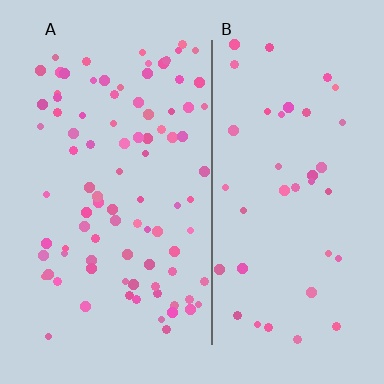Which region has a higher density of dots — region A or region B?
A (the left).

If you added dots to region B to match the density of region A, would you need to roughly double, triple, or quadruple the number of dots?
Approximately double.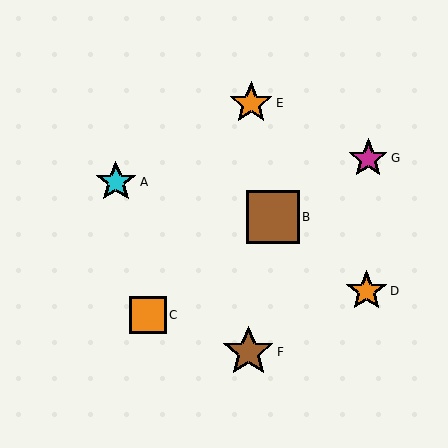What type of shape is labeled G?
Shape G is a magenta star.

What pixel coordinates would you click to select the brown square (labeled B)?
Click at (273, 217) to select the brown square B.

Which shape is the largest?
The brown square (labeled B) is the largest.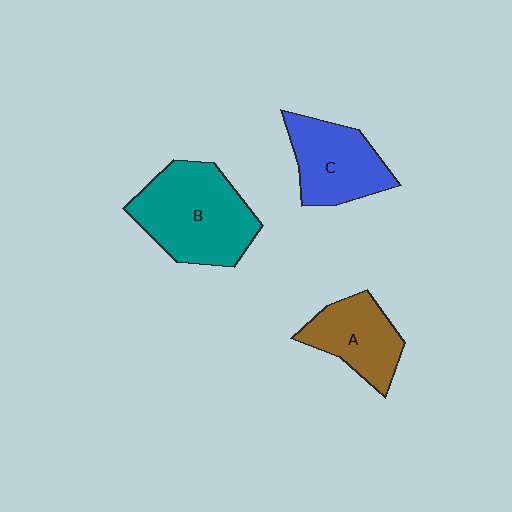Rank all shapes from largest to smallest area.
From largest to smallest: B (teal), C (blue), A (brown).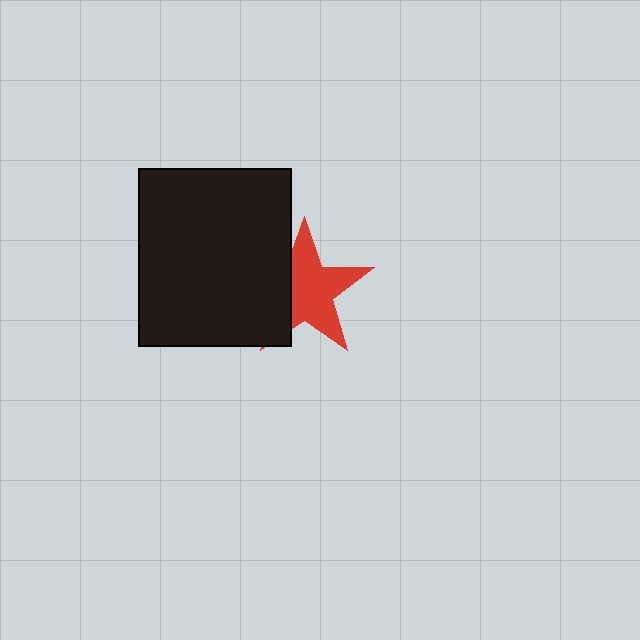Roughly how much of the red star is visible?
Most of it is visible (roughly 67%).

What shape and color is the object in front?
The object in front is a black rectangle.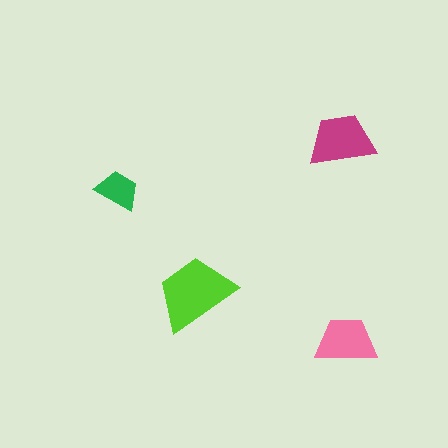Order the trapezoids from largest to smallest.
the lime one, the magenta one, the pink one, the green one.